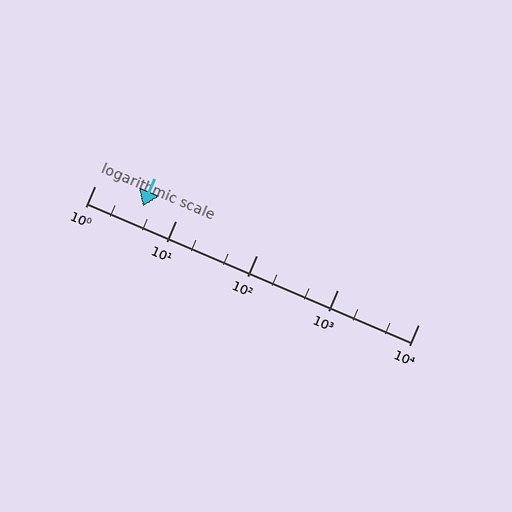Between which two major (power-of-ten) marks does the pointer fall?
The pointer is between 1 and 10.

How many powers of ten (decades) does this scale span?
The scale spans 4 decades, from 1 to 10000.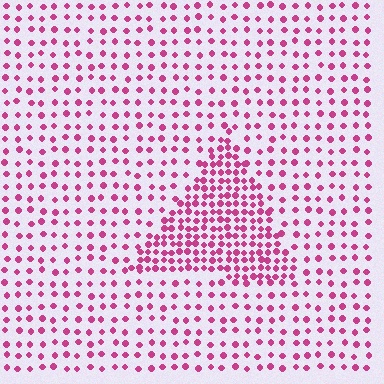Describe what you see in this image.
The image contains small magenta elements arranged at two different densities. A triangle-shaped region is visible where the elements are more densely packed than the surrounding area.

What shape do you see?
I see a triangle.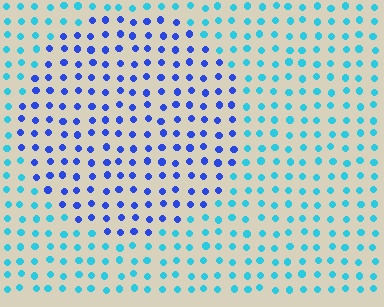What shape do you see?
I see a circle.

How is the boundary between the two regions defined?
The boundary is defined purely by a slight shift in hue (about 43 degrees). Spacing, size, and orientation are identical on both sides.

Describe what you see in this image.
The image is filled with small cyan elements in a uniform arrangement. A circle-shaped region is visible where the elements are tinted to a slightly different hue, forming a subtle color boundary.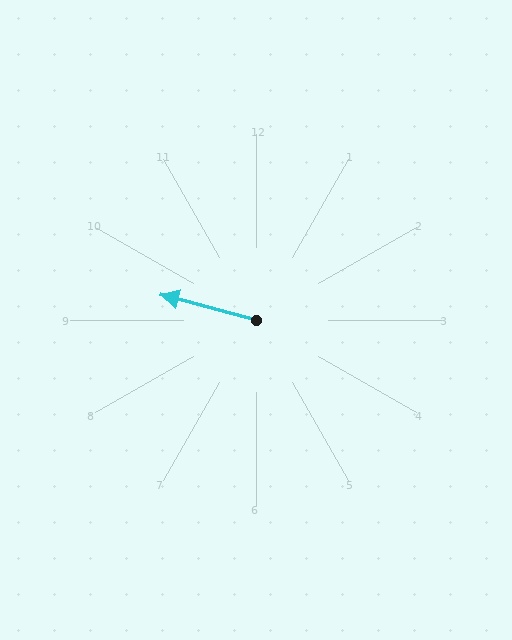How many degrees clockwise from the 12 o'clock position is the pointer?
Approximately 285 degrees.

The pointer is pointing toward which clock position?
Roughly 10 o'clock.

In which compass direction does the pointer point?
West.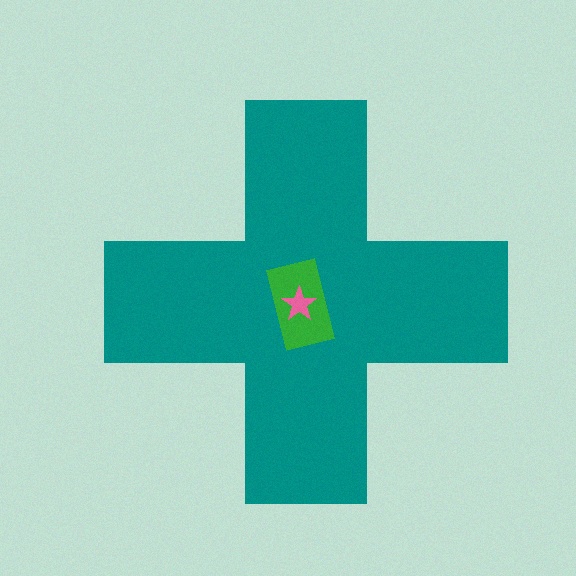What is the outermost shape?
The teal cross.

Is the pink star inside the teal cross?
Yes.